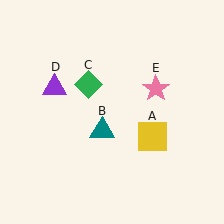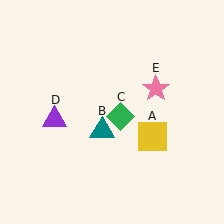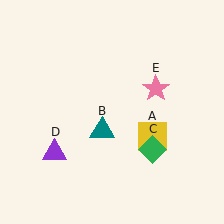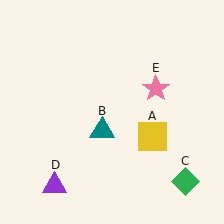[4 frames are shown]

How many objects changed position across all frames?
2 objects changed position: green diamond (object C), purple triangle (object D).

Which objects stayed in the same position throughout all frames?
Yellow square (object A) and teal triangle (object B) and pink star (object E) remained stationary.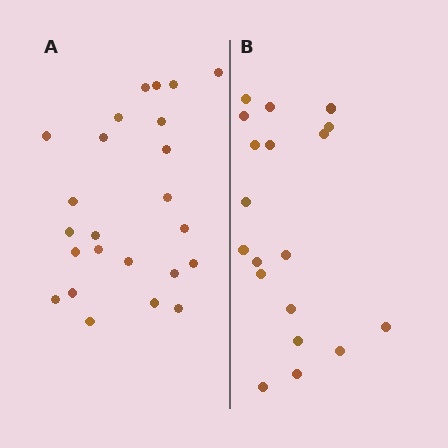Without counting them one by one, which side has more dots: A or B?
Region A (the left region) has more dots.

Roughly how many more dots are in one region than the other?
Region A has about 5 more dots than region B.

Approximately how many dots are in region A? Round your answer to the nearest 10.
About 20 dots. (The exact count is 24, which rounds to 20.)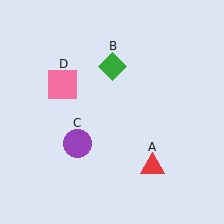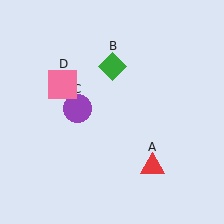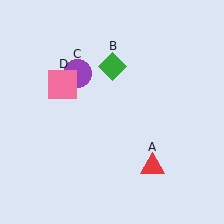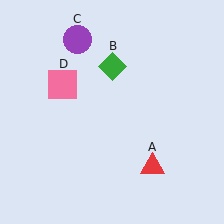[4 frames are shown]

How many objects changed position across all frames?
1 object changed position: purple circle (object C).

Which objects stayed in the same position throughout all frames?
Red triangle (object A) and green diamond (object B) and pink square (object D) remained stationary.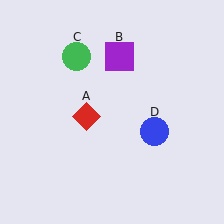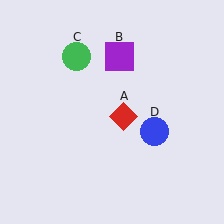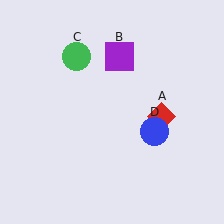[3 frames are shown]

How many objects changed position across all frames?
1 object changed position: red diamond (object A).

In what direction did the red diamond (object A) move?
The red diamond (object A) moved right.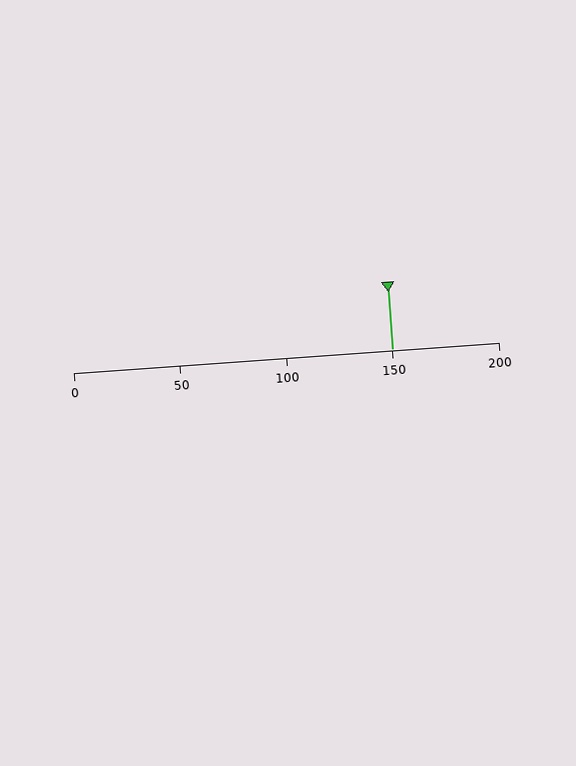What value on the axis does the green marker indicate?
The marker indicates approximately 150.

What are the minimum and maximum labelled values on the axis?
The axis runs from 0 to 200.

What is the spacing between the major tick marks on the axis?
The major ticks are spaced 50 apart.